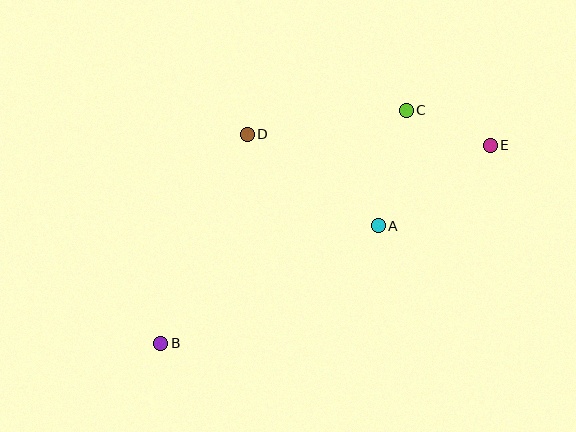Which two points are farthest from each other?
Points B and E are farthest from each other.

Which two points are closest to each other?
Points C and E are closest to each other.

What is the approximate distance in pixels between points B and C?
The distance between B and C is approximately 338 pixels.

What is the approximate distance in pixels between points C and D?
The distance between C and D is approximately 161 pixels.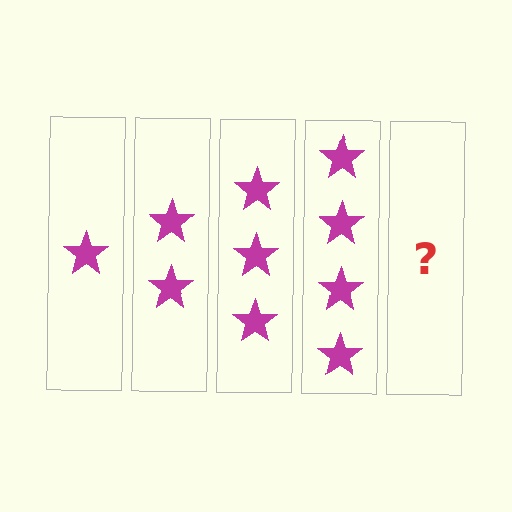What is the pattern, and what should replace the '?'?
The pattern is that each step adds one more star. The '?' should be 5 stars.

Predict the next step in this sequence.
The next step is 5 stars.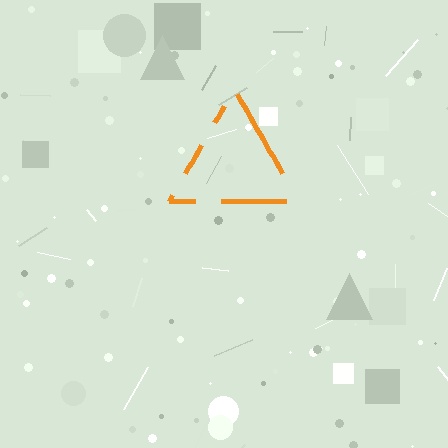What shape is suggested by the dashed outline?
The dashed outline suggests a triangle.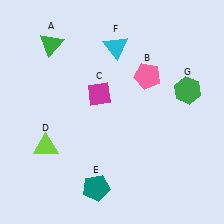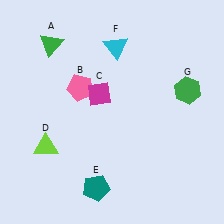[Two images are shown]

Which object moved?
The pink pentagon (B) moved left.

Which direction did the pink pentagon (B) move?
The pink pentagon (B) moved left.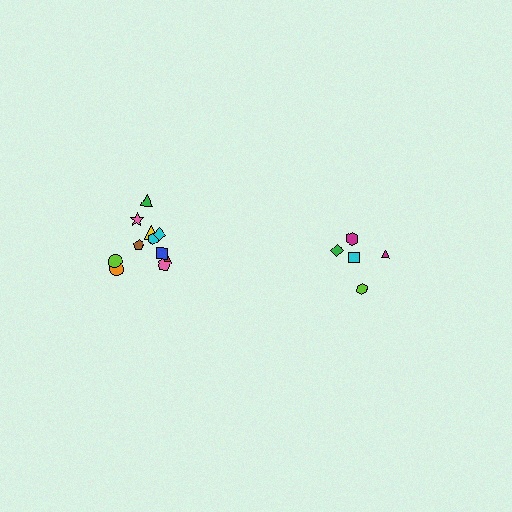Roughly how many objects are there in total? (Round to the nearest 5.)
Roughly 15 objects in total.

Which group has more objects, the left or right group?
The left group.